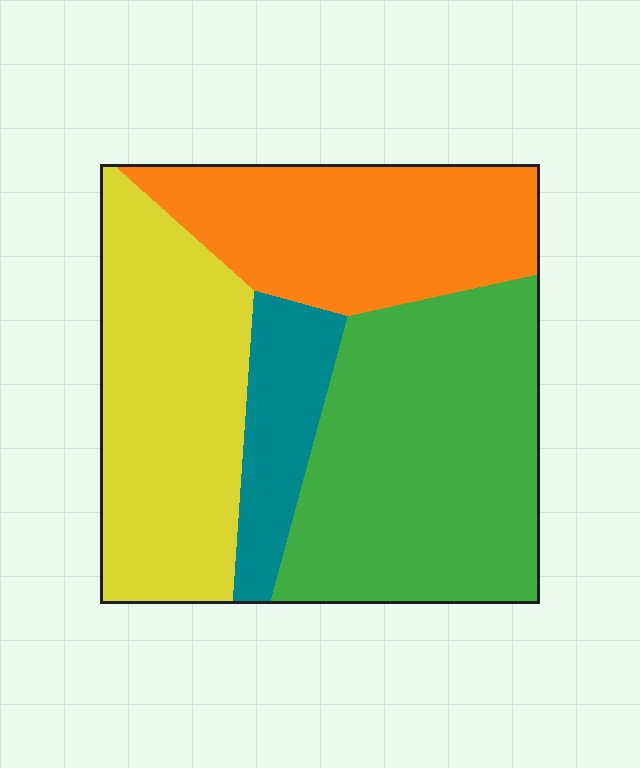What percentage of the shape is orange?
Orange covers about 25% of the shape.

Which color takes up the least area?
Teal, at roughly 10%.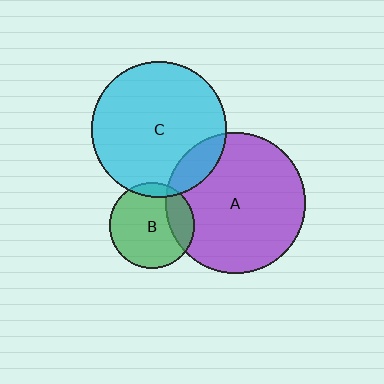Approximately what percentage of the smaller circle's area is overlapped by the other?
Approximately 10%.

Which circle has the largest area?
Circle A (purple).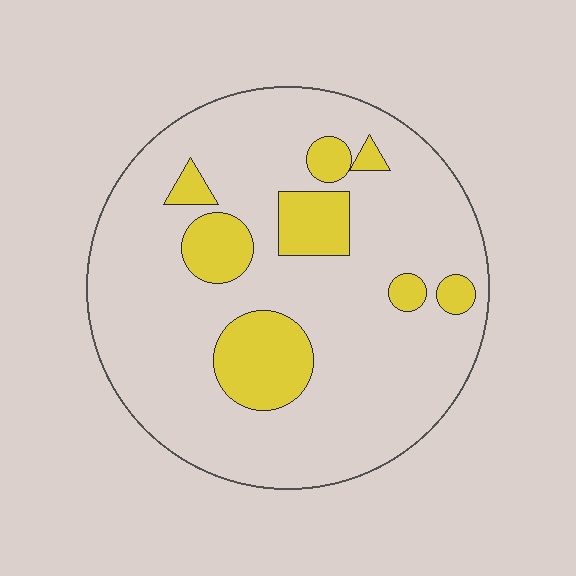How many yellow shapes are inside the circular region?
8.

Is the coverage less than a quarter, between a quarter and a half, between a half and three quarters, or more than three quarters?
Less than a quarter.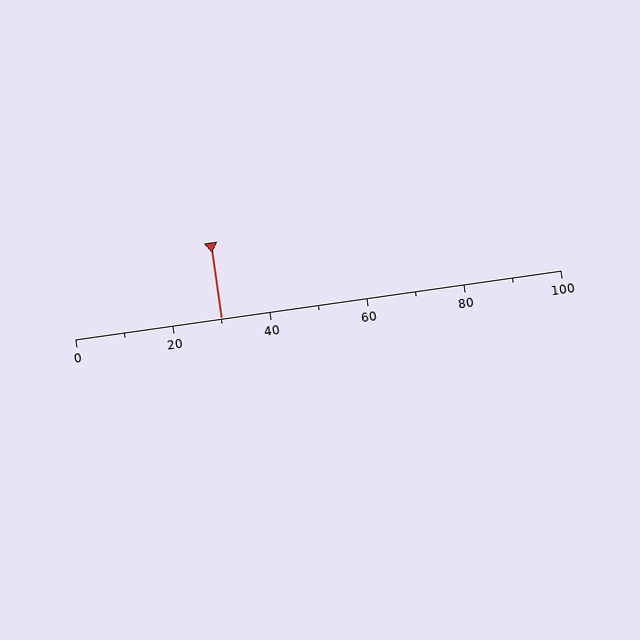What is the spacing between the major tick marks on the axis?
The major ticks are spaced 20 apart.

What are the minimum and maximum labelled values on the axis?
The axis runs from 0 to 100.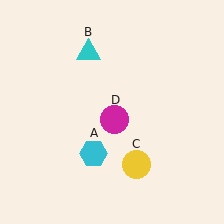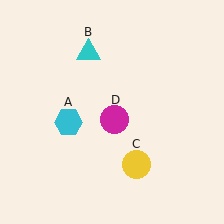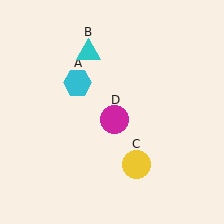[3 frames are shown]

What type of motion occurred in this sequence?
The cyan hexagon (object A) rotated clockwise around the center of the scene.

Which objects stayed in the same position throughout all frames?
Cyan triangle (object B) and yellow circle (object C) and magenta circle (object D) remained stationary.